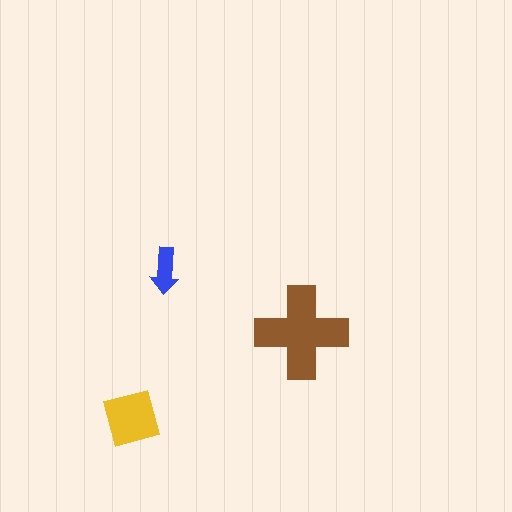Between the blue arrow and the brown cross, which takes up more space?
The brown cross.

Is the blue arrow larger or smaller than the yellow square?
Smaller.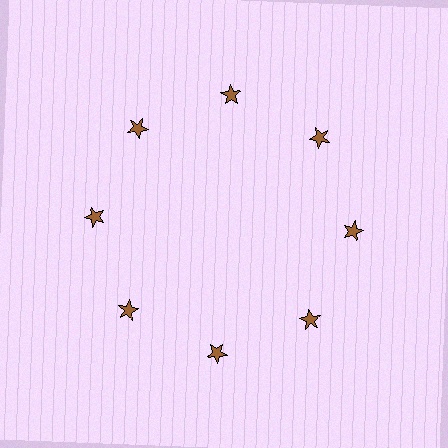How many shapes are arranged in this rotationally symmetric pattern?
There are 8 shapes, arranged in 8 groups of 1.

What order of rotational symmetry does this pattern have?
This pattern has 8-fold rotational symmetry.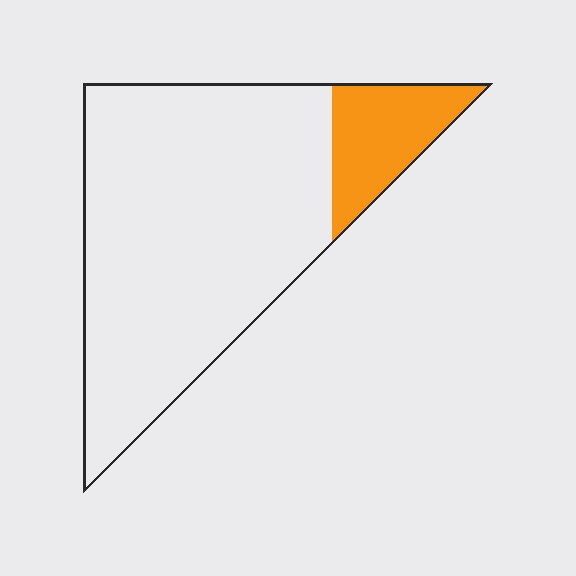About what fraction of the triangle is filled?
About one sixth (1/6).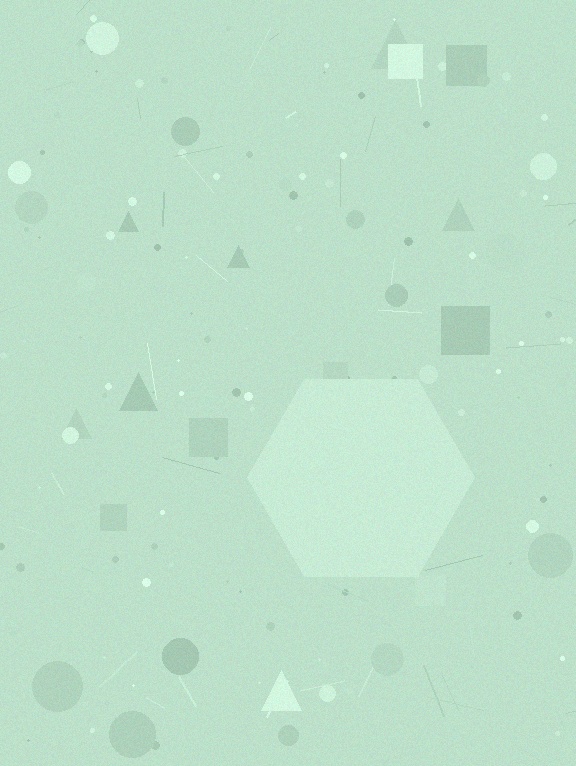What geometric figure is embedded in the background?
A hexagon is embedded in the background.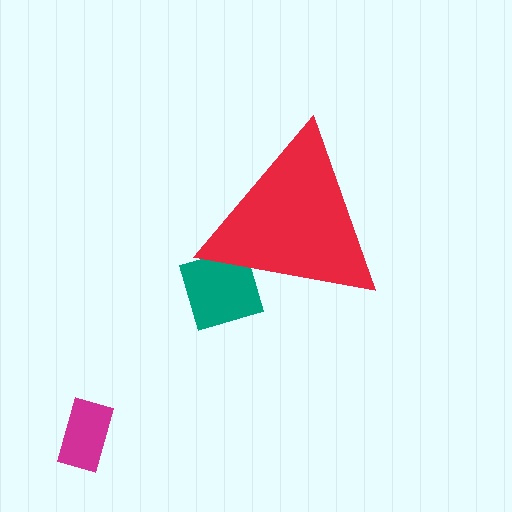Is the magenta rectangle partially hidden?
No, the magenta rectangle is fully visible.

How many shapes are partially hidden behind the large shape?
2 shapes are partially hidden.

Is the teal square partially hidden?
Yes, the teal square is partially hidden behind the red triangle.